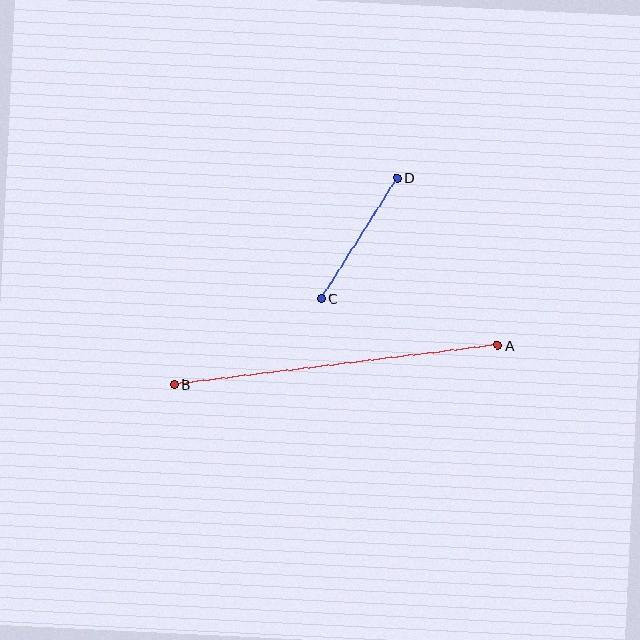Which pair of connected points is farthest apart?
Points A and B are farthest apart.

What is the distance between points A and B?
The distance is approximately 326 pixels.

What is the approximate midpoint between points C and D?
The midpoint is at approximately (359, 238) pixels.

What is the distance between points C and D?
The distance is approximately 142 pixels.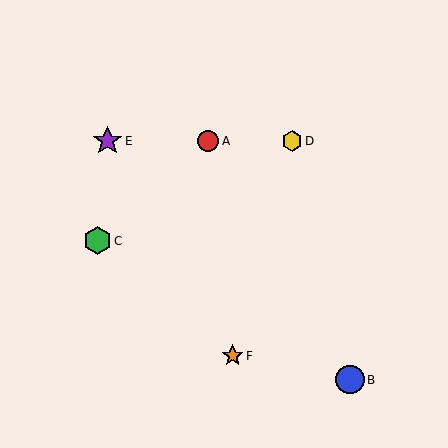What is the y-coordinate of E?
Object E is at y≈141.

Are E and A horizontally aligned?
Yes, both are at y≈141.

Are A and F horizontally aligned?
No, A is at y≈141 and F is at y≈356.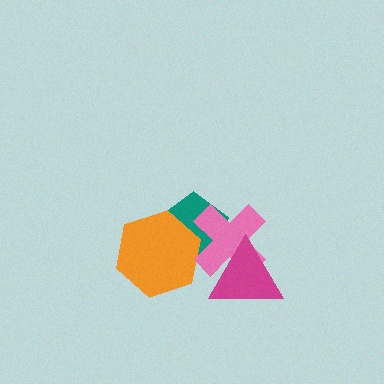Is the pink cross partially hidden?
Yes, it is partially covered by another shape.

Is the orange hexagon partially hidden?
Yes, it is partially covered by another shape.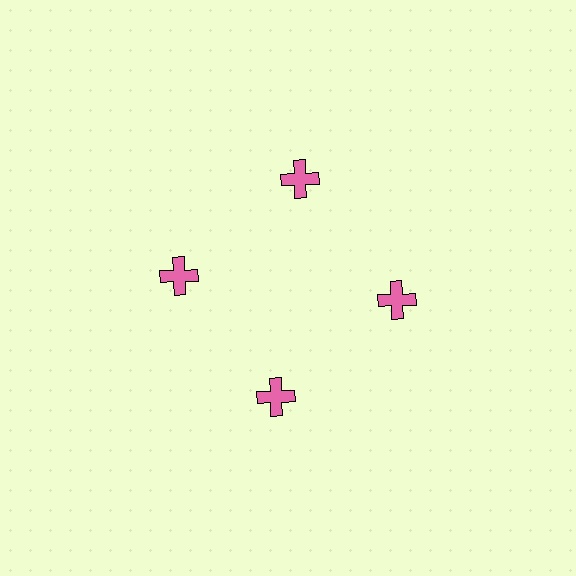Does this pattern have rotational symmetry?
Yes, this pattern has 4-fold rotational symmetry. It looks the same after rotating 90 degrees around the center.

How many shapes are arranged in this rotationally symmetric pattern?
There are 4 shapes, arranged in 4 groups of 1.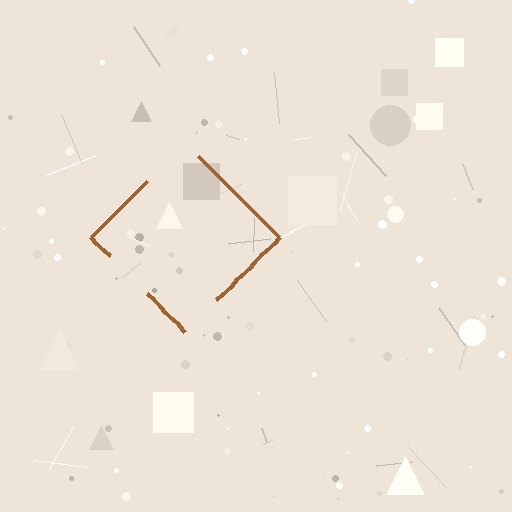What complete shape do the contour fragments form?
The contour fragments form a diamond.